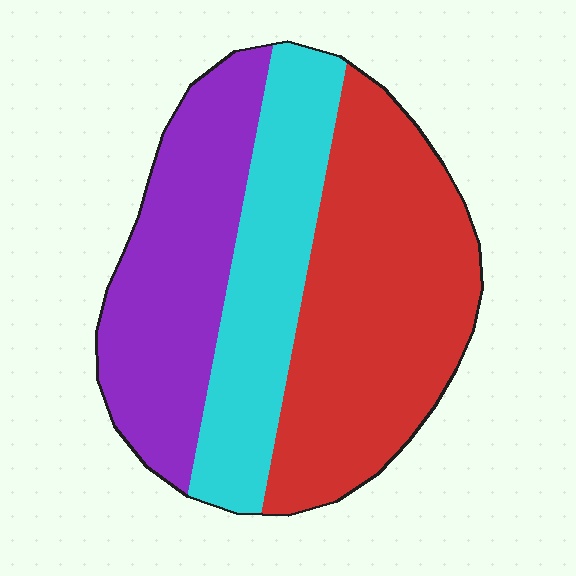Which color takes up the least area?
Cyan, at roughly 25%.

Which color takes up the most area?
Red, at roughly 45%.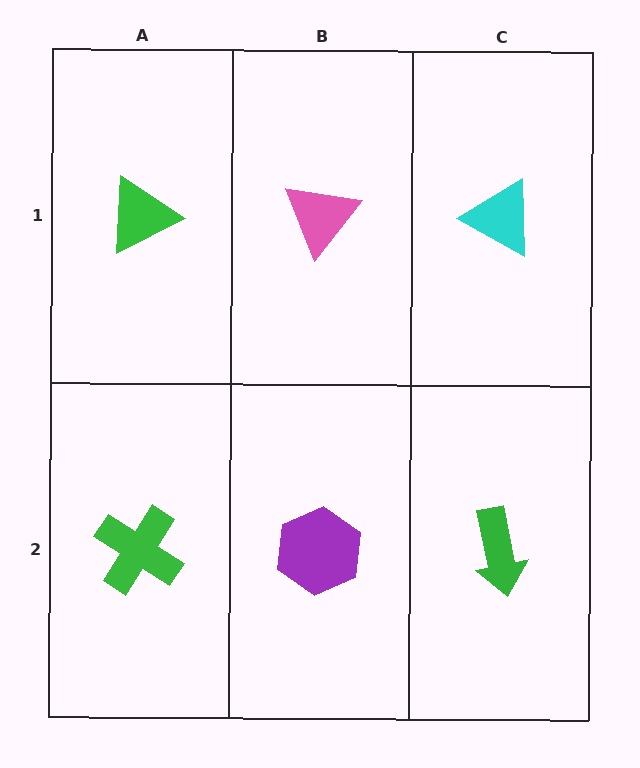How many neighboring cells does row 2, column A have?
2.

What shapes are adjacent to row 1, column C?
A green arrow (row 2, column C), a pink triangle (row 1, column B).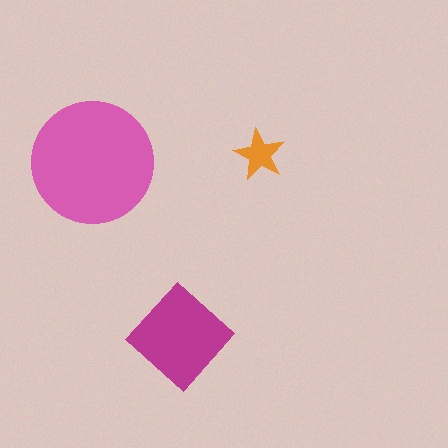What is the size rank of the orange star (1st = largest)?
3rd.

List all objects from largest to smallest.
The pink circle, the magenta diamond, the orange star.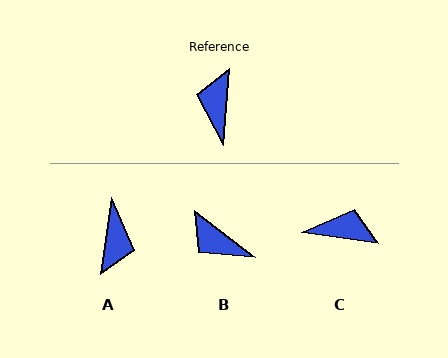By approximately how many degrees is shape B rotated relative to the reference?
Approximately 57 degrees counter-clockwise.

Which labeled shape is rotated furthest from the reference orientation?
A, about 176 degrees away.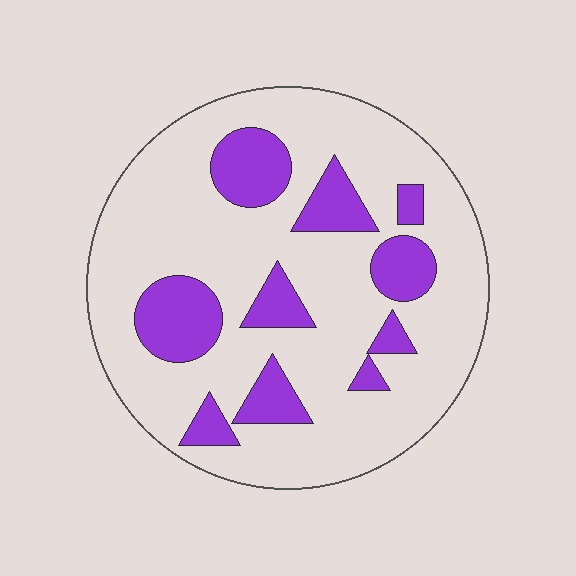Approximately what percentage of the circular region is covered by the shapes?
Approximately 25%.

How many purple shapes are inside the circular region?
10.